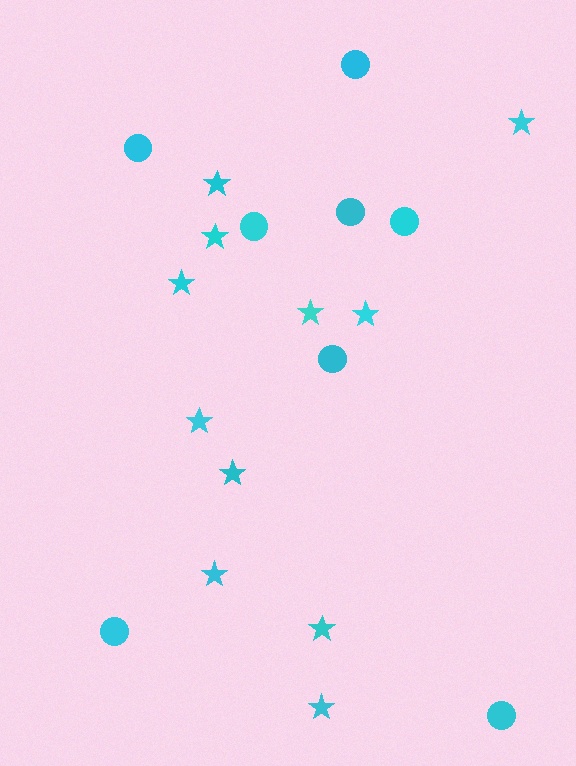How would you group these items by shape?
There are 2 groups: one group of circles (8) and one group of stars (11).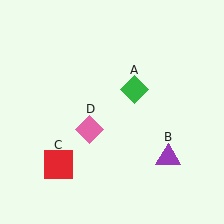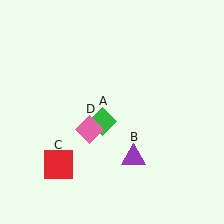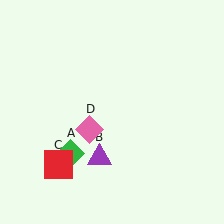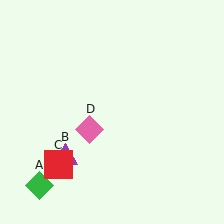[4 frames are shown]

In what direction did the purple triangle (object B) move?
The purple triangle (object B) moved left.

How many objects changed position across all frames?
2 objects changed position: green diamond (object A), purple triangle (object B).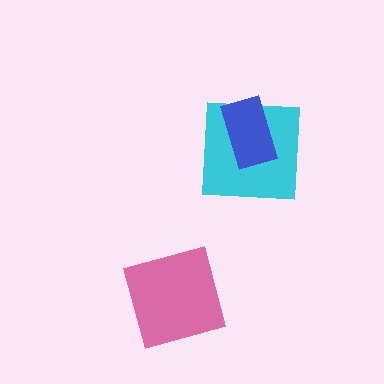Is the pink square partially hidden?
No, no other shape covers it.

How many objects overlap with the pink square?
0 objects overlap with the pink square.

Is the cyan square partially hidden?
Yes, it is partially covered by another shape.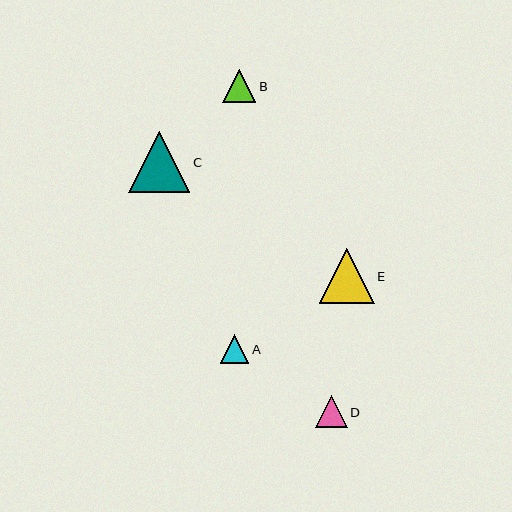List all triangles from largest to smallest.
From largest to smallest: C, E, B, D, A.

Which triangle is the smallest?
Triangle A is the smallest with a size of approximately 28 pixels.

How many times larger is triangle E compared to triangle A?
Triangle E is approximately 1.9 times the size of triangle A.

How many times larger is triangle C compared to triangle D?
Triangle C is approximately 1.9 times the size of triangle D.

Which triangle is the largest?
Triangle C is the largest with a size of approximately 61 pixels.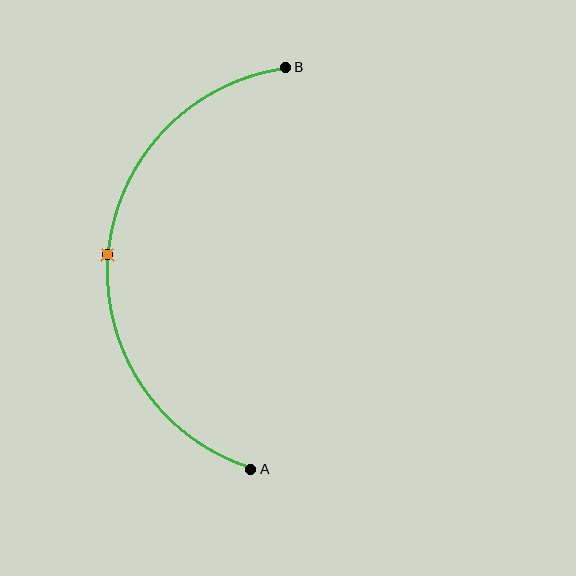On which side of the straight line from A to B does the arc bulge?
The arc bulges to the left of the straight line connecting A and B.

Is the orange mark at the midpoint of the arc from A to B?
Yes. The orange mark lies on the arc at equal arc-length from both A and B — it is the arc midpoint.